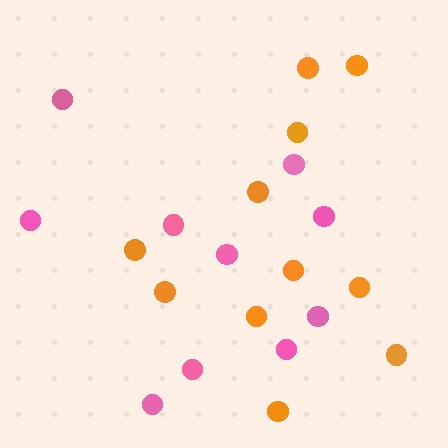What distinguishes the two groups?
There are 2 groups: one group of pink circles (10) and one group of orange circles (11).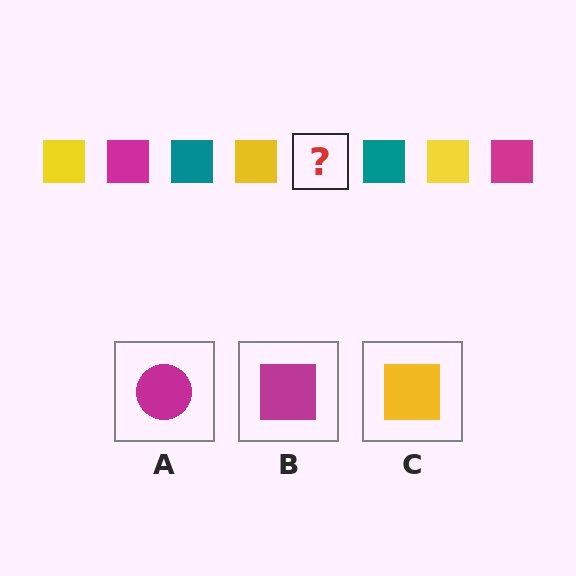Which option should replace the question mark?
Option B.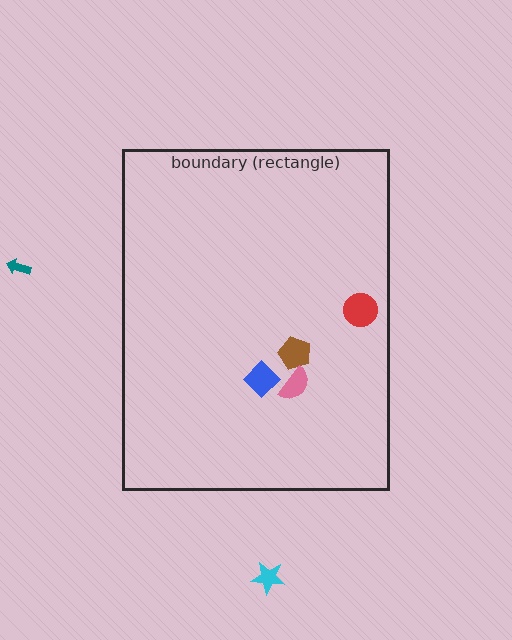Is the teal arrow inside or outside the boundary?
Outside.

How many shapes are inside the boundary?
4 inside, 2 outside.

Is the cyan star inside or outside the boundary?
Outside.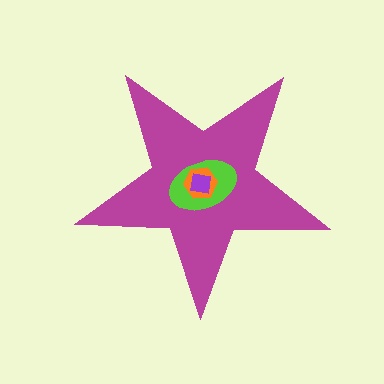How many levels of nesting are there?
4.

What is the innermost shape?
The purple square.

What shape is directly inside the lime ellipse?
The orange hexagon.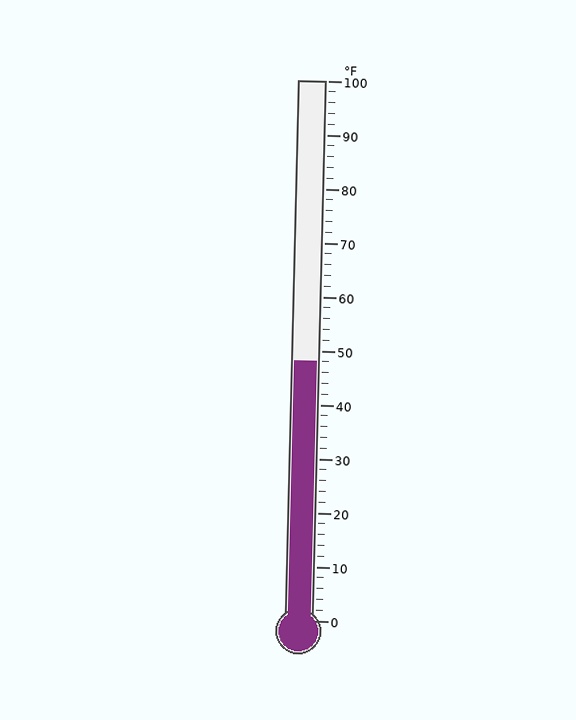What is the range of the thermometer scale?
The thermometer scale ranges from 0°F to 100°F.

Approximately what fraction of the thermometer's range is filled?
The thermometer is filled to approximately 50% of its range.